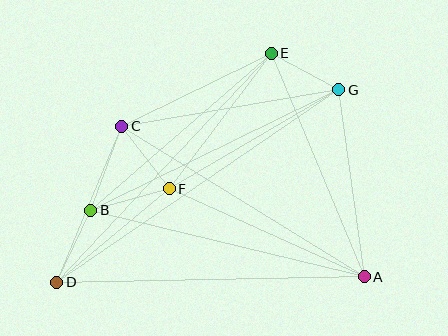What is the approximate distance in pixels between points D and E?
The distance between D and E is approximately 314 pixels.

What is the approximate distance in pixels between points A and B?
The distance between A and B is approximately 282 pixels.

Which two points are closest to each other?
Points E and G are closest to each other.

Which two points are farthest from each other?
Points D and G are farthest from each other.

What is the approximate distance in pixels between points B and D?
The distance between B and D is approximately 80 pixels.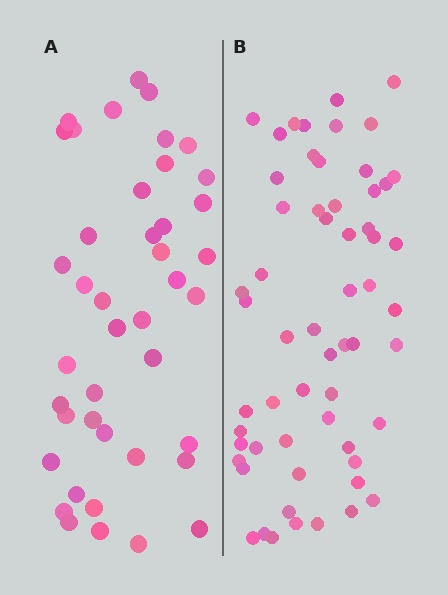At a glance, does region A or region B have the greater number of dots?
Region B (the right region) has more dots.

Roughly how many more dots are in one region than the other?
Region B has approximately 15 more dots than region A.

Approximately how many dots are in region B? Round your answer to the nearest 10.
About 60 dots. (The exact count is 59, which rounds to 60.)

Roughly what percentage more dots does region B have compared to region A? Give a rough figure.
About 40% more.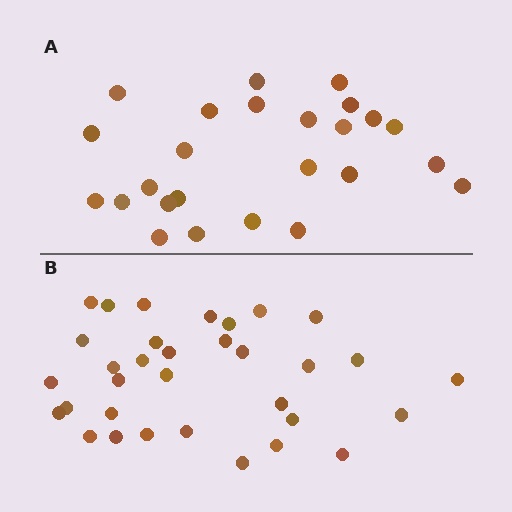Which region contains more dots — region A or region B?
Region B (the bottom region) has more dots.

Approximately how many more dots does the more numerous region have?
Region B has roughly 8 or so more dots than region A.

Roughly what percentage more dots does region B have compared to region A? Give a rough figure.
About 30% more.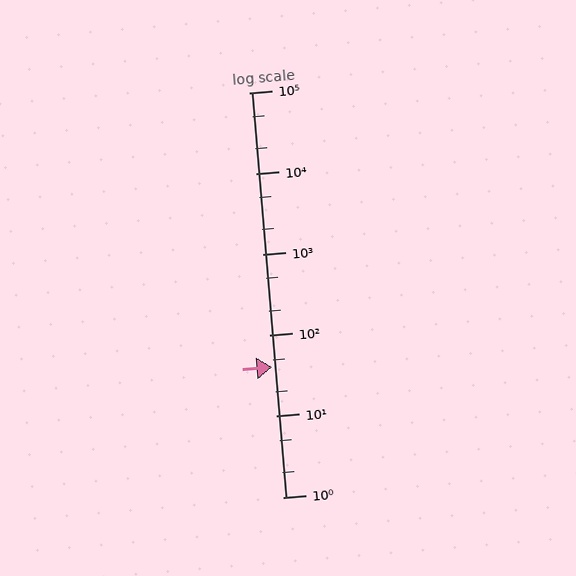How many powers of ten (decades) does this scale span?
The scale spans 5 decades, from 1 to 100000.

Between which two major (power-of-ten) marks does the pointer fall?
The pointer is between 10 and 100.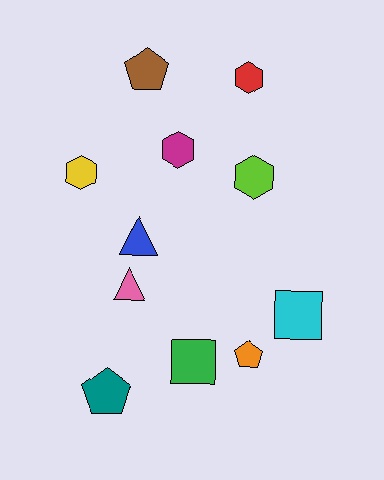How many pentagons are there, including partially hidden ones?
There are 3 pentagons.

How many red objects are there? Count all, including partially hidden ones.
There is 1 red object.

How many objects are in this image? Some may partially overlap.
There are 11 objects.